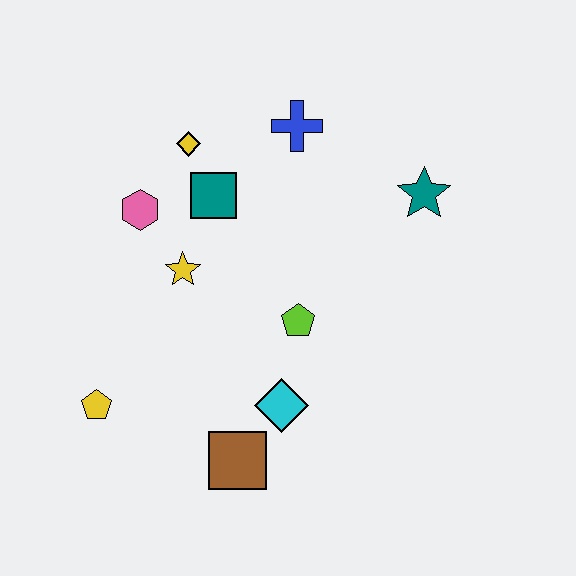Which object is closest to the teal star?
The blue cross is closest to the teal star.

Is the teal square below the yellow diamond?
Yes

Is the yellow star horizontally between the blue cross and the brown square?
No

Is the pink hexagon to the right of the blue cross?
No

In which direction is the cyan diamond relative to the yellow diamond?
The cyan diamond is below the yellow diamond.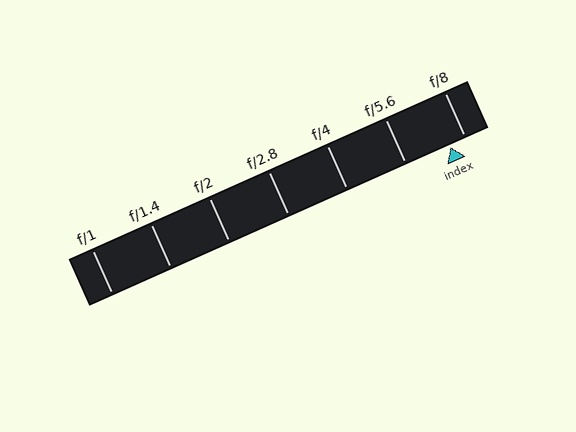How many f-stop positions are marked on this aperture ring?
There are 7 f-stop positions marked.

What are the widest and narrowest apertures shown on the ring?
The widest aperture shown is f/1 and the narrowest is f/8.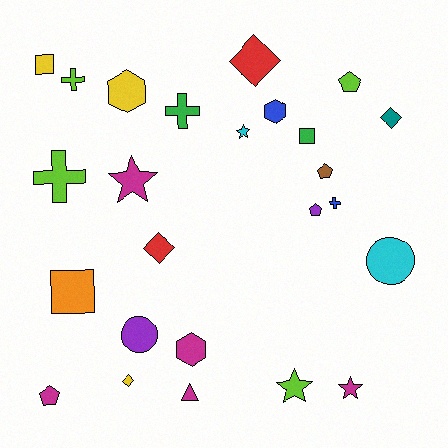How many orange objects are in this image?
There is 1 orange object.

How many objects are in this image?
There are 25 objects.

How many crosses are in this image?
There are 4 crosses.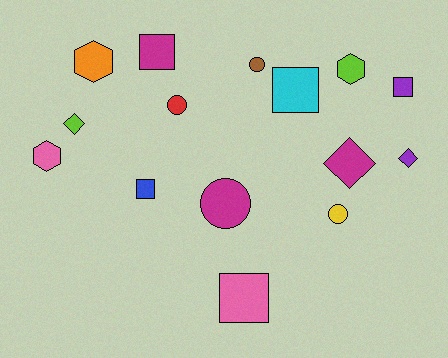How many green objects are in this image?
There are no green objects.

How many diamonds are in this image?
There are 3 diamonds.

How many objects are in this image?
There are 15 objects.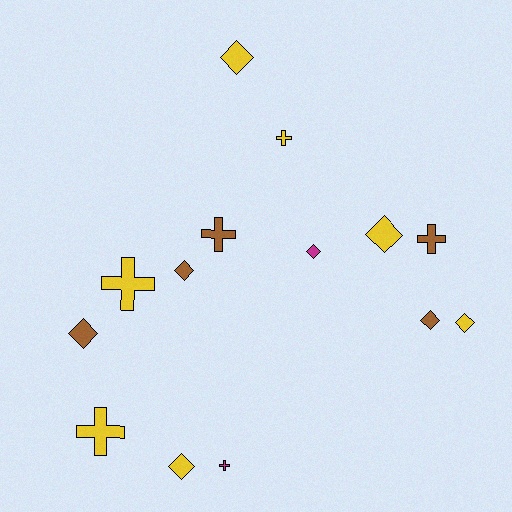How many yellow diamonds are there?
There are 4 yellow diamonds.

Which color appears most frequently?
Yellow, with 7 objects.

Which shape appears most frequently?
Diamond, with 8 objects.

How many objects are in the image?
There are 14 objects.